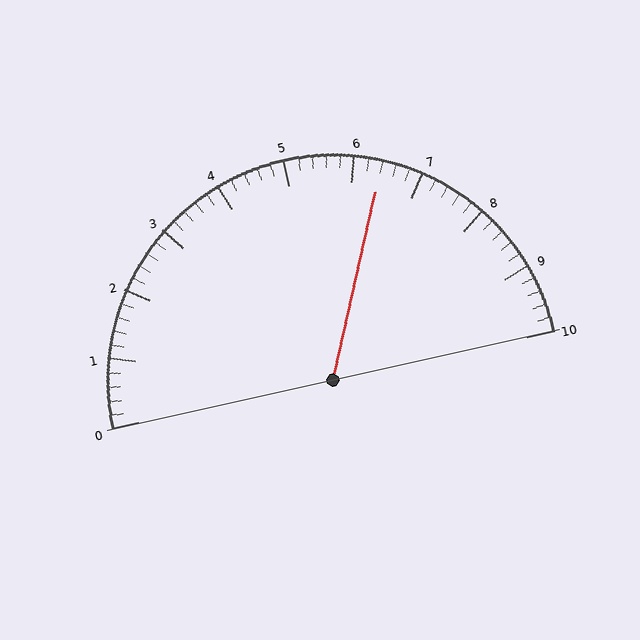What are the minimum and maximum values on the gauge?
The gauge ranges from 0 to 10.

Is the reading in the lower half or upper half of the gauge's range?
The reading is in the upper half of the range (0 to 10).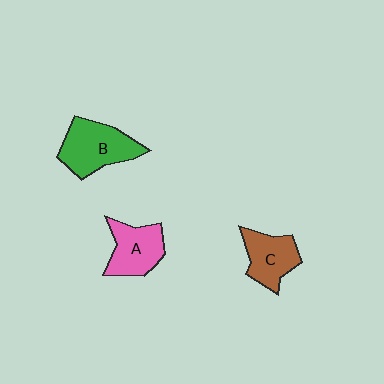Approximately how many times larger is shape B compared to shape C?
Approximately 1.3 times.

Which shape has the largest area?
Shape B (green).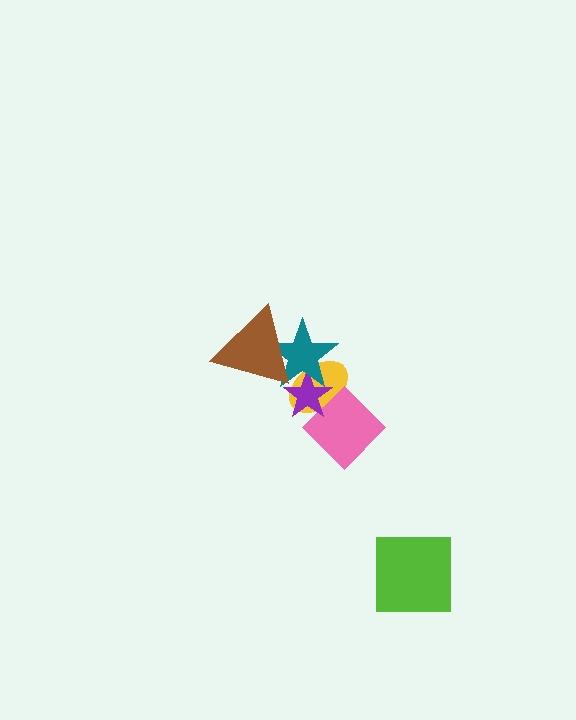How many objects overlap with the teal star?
3 objects overlap with the teal star.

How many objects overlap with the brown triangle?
1 object overlaps with the brown triangle.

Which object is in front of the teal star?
The brown triangle is in front of the teal star.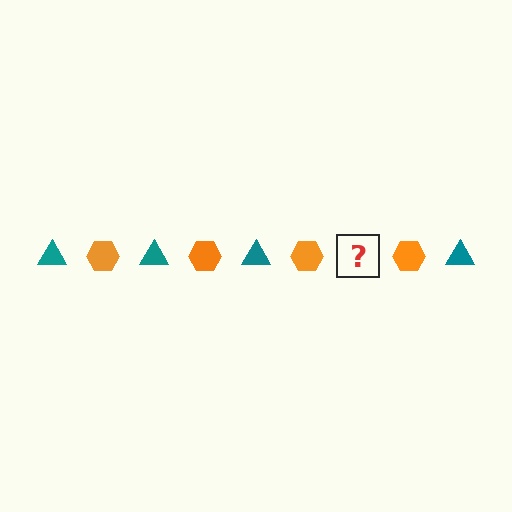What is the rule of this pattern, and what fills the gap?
The rule is that the pattern alternates between teal triangle and orange hexagon. The gap should be filled with a teal triangle.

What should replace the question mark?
The question mark should be replaced with a teal triangle.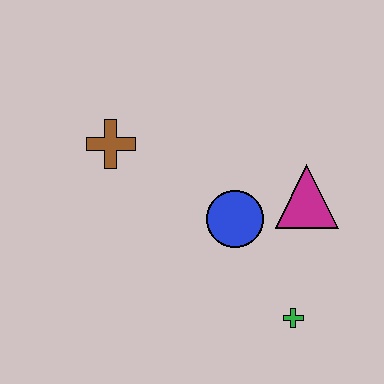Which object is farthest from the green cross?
The brown cross is farthest from the green cross.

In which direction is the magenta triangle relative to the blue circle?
The magenta triangle is to the right of the blue circle.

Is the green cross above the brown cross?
No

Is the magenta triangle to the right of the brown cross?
Yes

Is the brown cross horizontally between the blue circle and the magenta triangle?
No